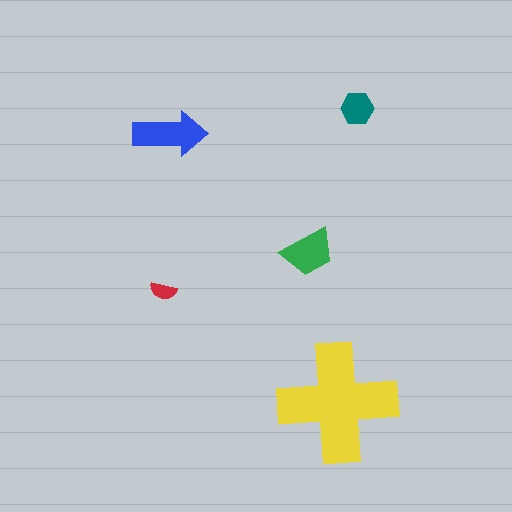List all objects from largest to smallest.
The yellow cross, the blue arrow, the green trapezoid, the teal hexagon, the red semicircle.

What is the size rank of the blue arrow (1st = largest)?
2nd.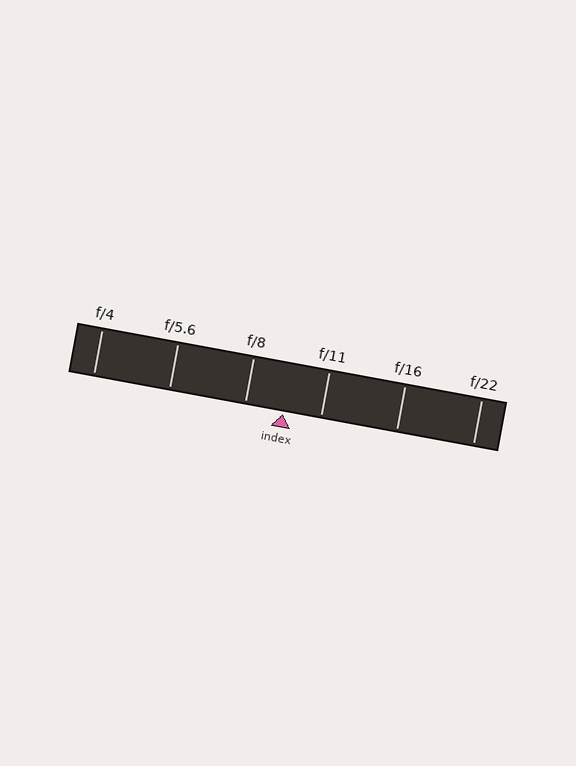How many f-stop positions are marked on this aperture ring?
There are 6 f-stop positions marked.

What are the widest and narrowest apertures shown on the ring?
The widest aperture shown is f/4 and the narrowest is f/22.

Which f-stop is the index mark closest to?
The index mark is closest to f/11.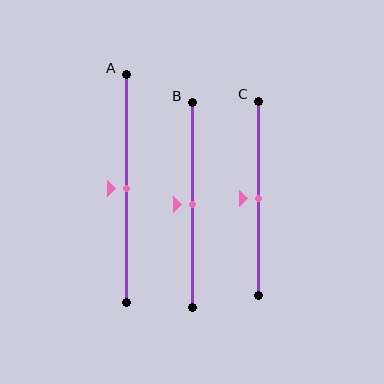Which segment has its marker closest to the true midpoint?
Segment A has its marker closest to the true midpoint.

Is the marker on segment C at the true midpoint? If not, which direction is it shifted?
Yes, the marker on segment C is at the true midpoint.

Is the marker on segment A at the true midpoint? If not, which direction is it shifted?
Yes, the marker on segment A is at the true midpoint.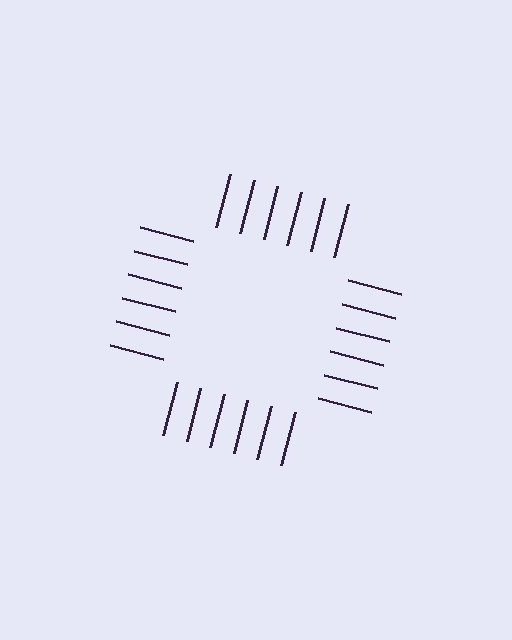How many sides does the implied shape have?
4 sides — the line-ends trace a square.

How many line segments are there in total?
24 — 6 along each of the 4 edges.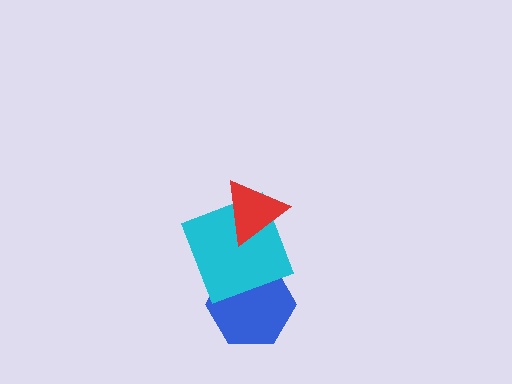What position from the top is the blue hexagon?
The blue hexagon is 3rd from the top.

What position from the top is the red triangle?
The red triangle is 1st from the top.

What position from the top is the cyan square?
The cyan square is 2nd from the top.